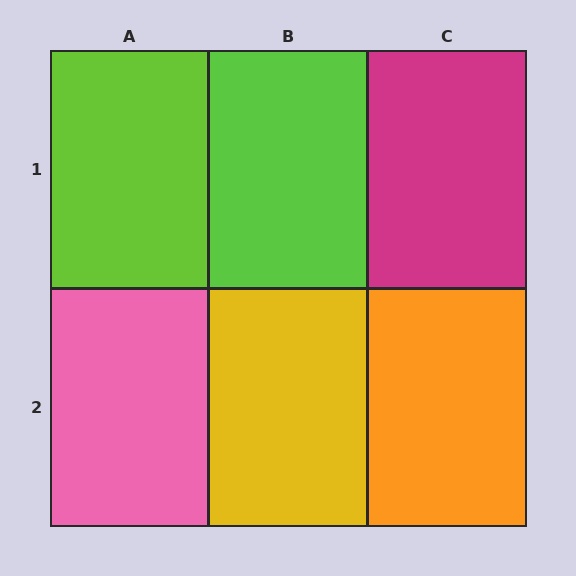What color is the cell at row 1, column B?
Lime.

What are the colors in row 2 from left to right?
Pink, yellow, orange.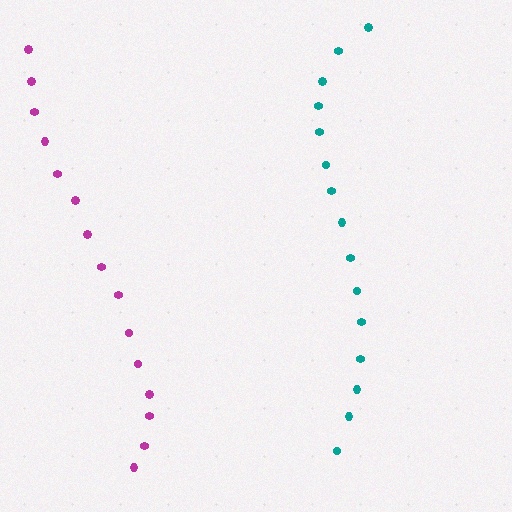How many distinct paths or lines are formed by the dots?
There are 2 distinct paths.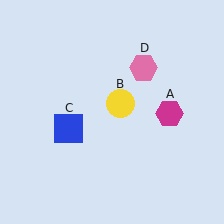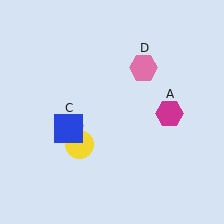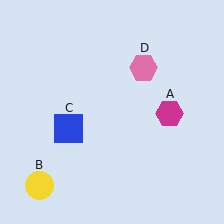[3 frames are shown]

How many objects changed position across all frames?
1 object changed position: yellow circle (object B).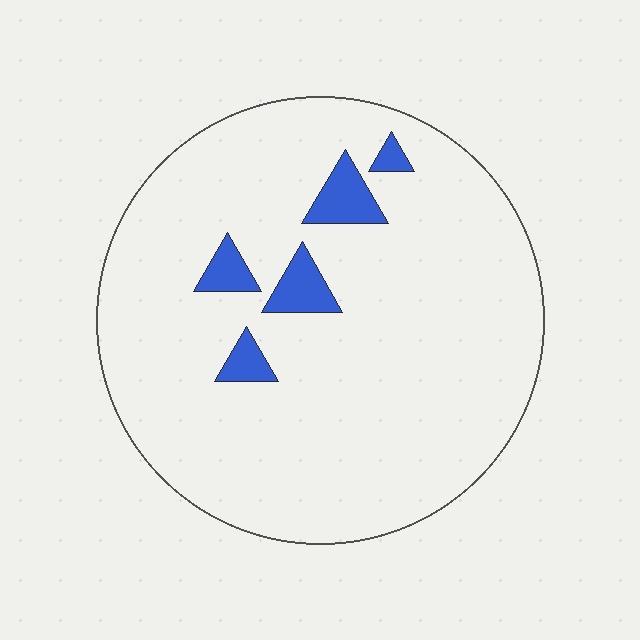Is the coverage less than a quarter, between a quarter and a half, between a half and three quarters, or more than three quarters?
Less than a quarter.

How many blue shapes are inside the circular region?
5.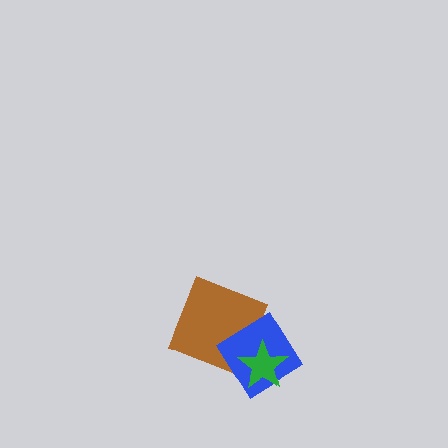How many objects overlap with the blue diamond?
2 objects overlap with the blue diamond.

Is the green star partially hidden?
No, no other shape covers it.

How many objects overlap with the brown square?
1 object overlaps with the brown square.